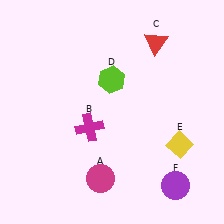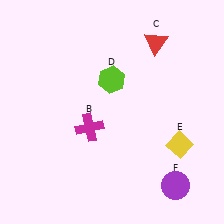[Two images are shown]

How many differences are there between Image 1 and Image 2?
There is 1 difference between the two images.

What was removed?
The magenta circle (A) was removed in Image 2.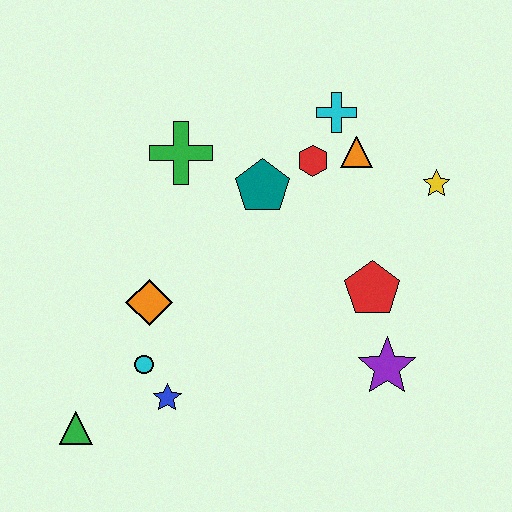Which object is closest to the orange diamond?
The cyan circle is closest to the orange diamond.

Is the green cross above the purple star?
Yes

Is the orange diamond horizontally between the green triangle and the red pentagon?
Yes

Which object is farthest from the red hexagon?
The green triangle is farthest from the red hexagon.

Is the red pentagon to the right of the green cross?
Yes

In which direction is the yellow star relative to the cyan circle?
The yellow star is to the right of the cyan circle.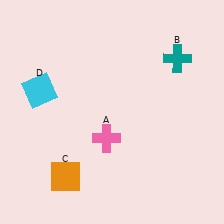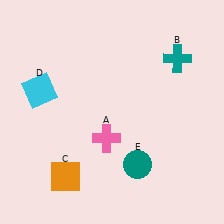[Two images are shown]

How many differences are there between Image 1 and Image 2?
There is 1 difference between the two images.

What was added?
A teal circle (E) was added in Image 2.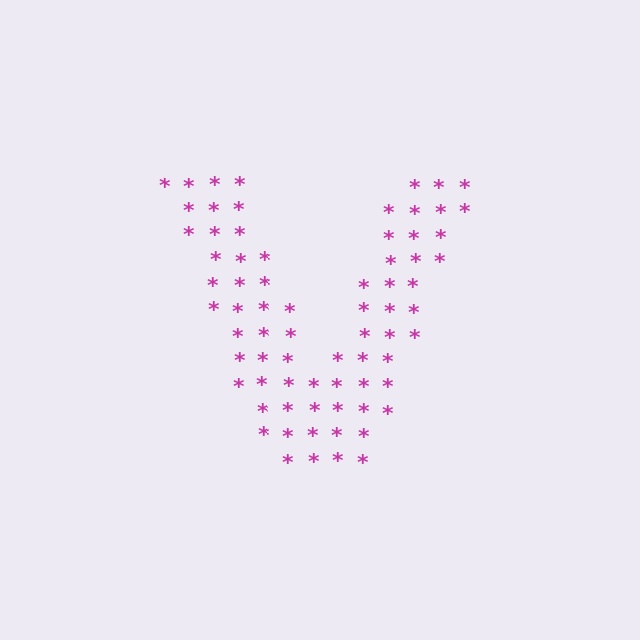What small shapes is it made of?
It is made of small asterisks.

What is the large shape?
The large shape is the letter V.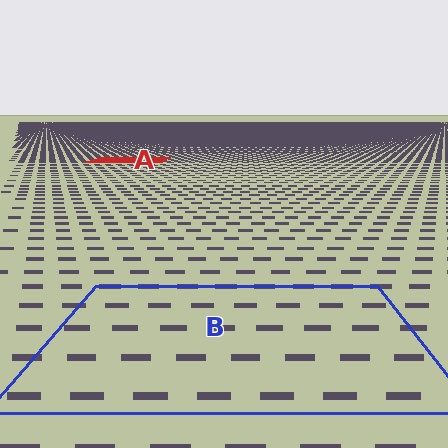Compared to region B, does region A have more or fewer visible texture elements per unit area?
Region A has more texture elements per unit area — they are packed more densely because it is farther away.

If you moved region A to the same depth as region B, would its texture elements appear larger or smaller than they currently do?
They would appear larger. At a closer depth, the same texture elements are projected at a bigger on-screen size.